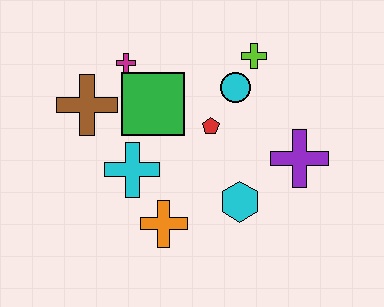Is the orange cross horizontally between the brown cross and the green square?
No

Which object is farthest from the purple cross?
The brown cross is farthest from the purple cross.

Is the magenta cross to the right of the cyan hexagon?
No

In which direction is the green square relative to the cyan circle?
The green square is to the left of the cyan circle.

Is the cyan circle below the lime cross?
Yes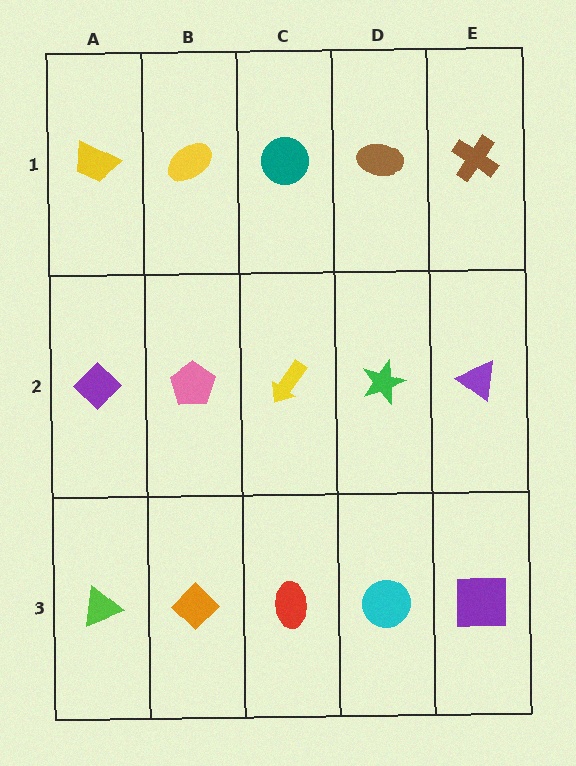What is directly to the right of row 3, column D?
A purple square.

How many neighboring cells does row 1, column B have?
3.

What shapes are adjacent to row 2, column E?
A brown cross (row 1, column E), a purple square (row 3, column E), a green star (row 2, column D).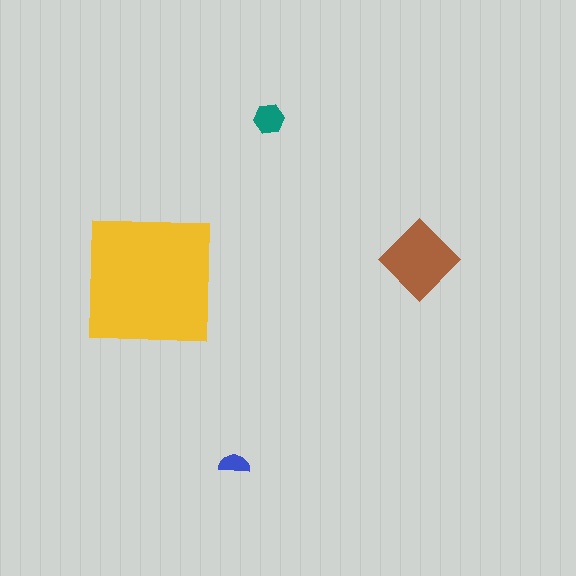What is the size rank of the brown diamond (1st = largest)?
2nd.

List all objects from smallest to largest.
The blue semicircle, the teal hexagon, the brown diamond, the yellow square.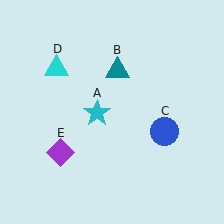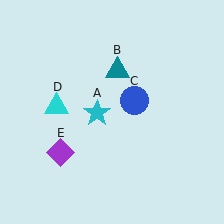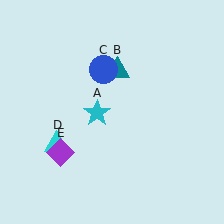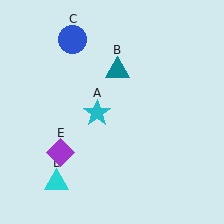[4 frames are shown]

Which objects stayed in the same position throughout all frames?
Cyan star (object A) and teal triangle (object B) and purple diamond (object E) remained stationary.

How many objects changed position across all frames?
2 objects changed position: blue circle (object C), cyan triangle (object D).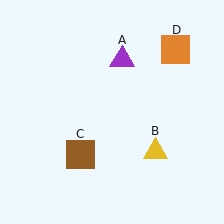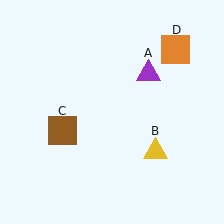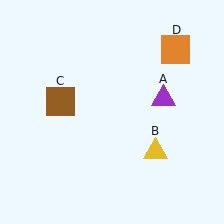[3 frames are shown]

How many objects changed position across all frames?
2 objects changed position: purple triangle (object A), brown square (object C).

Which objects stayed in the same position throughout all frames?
Yellow triangle (object B) and orange square (object D) remained stationary.